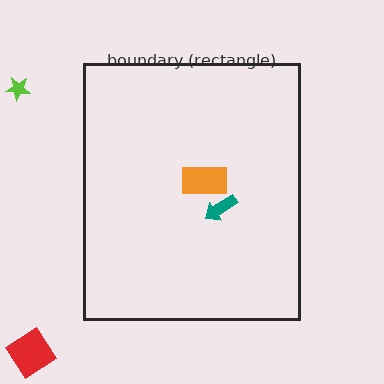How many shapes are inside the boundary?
2 inside, 2 outside.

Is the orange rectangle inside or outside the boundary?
Inside.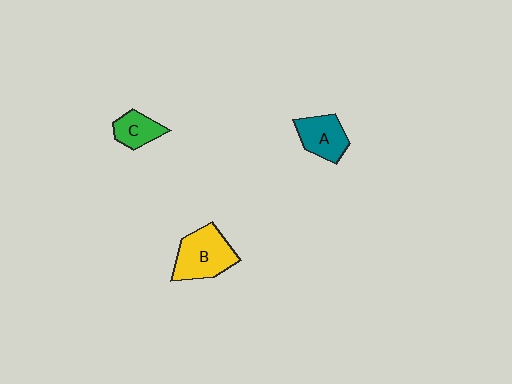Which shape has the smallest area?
Shape C (green).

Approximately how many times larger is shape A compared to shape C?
Approximately 1.3 times.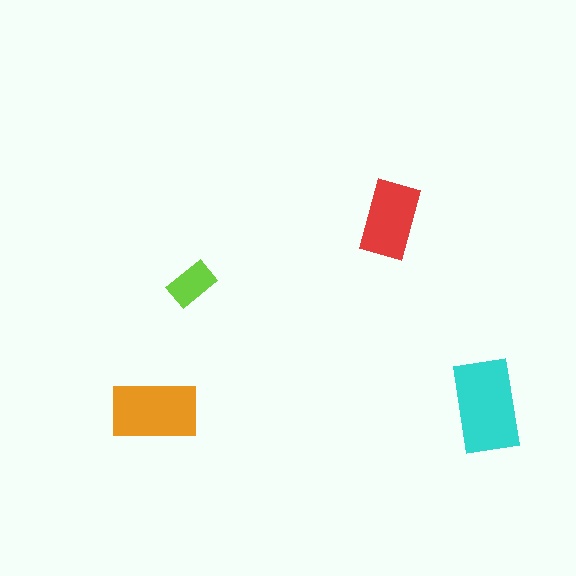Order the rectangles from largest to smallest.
the cyan one, the orange one, the red one, the lime one.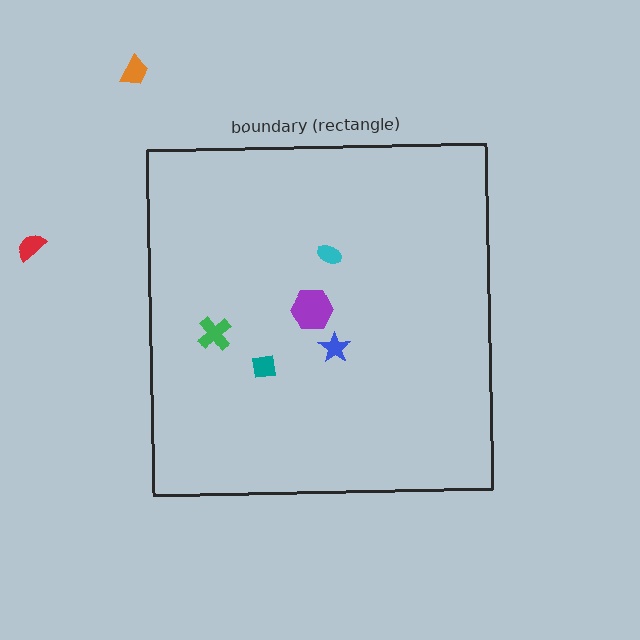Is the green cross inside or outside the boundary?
Inside.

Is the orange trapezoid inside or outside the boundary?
Outside.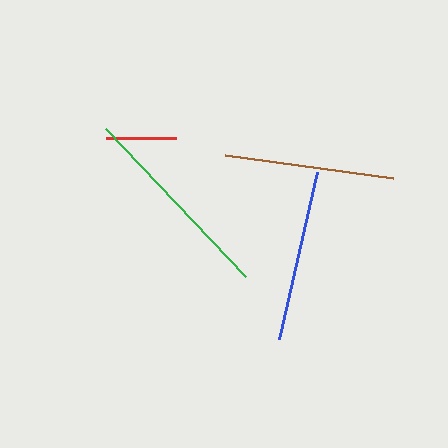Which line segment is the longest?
The green line is the longest at approximately 204 pixels.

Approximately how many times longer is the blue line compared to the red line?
The blue line is approximately 2.5 times the length of the red line.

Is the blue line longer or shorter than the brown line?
The blue line is longer than the brown line.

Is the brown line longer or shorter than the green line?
The green line is longer than the brown line.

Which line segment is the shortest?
The red line is the shortest at approximately 70 pixels.